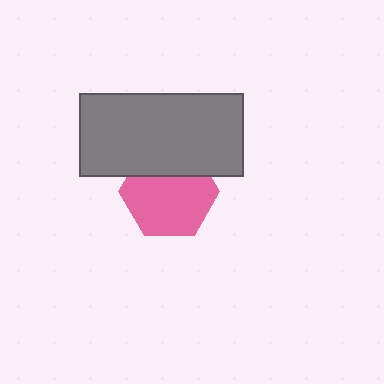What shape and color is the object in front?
The object in front is a gray rectangle.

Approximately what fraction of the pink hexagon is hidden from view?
Roughly 30% of the pink hexagon is hidden behind the gray rectangle.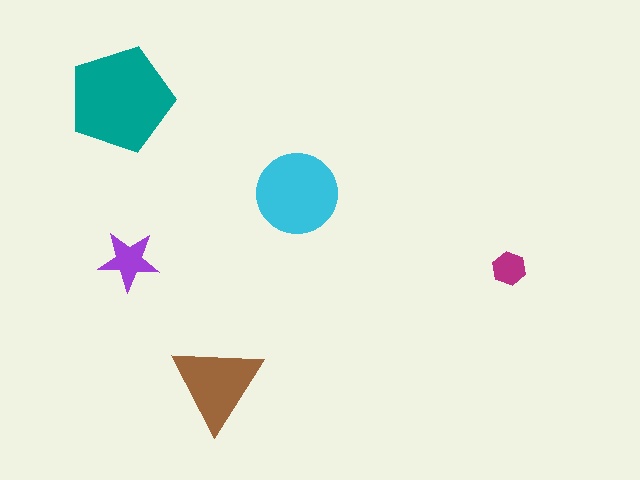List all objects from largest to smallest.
The teal pentagon, the cyan circle, the brown triangle, the purple star, the magenta hexagon.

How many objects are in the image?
There are 5 objects in the image.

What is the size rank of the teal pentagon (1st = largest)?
1st.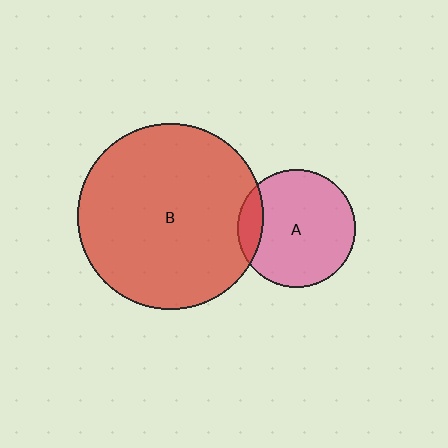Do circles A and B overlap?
Yes.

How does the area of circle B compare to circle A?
Approximately 2.5 times.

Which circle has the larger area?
Circle B (red).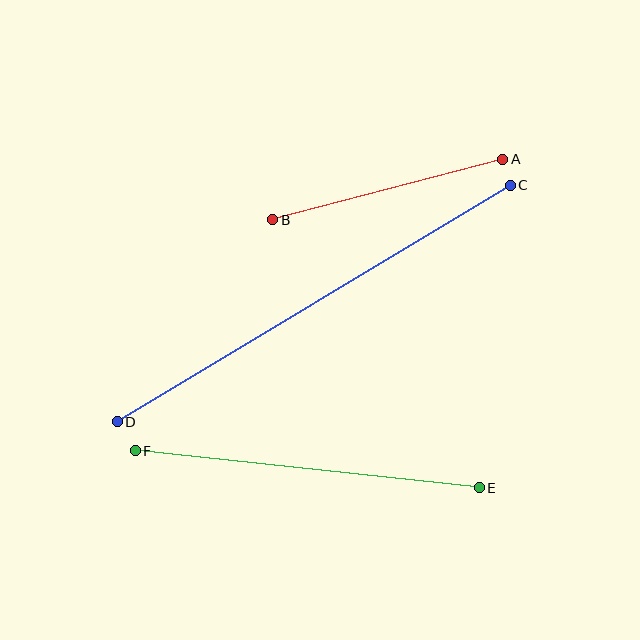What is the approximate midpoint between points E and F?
The midpoint is at approximately (307, 469) pixels.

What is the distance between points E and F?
The distance is approximately 346 pixels.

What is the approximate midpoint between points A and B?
The midpoint is at approximately (388, 189) pixels.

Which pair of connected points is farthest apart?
Points C and D are farthest apart.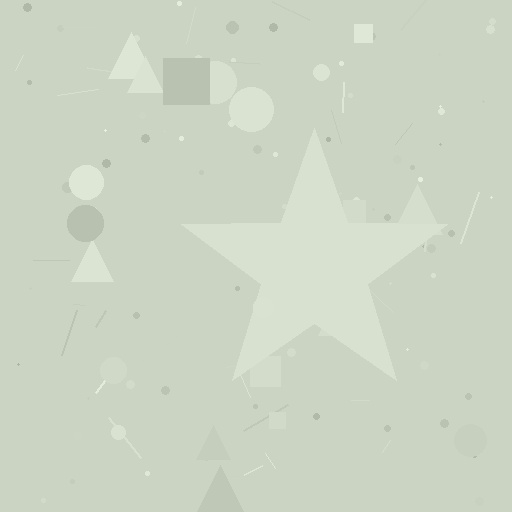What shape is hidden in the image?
A star is hidden in the image.